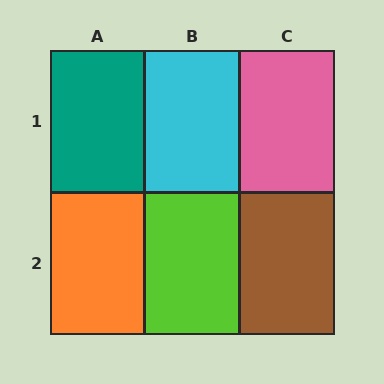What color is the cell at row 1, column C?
Pink.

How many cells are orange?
1 cell is orange.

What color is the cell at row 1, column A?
Teal.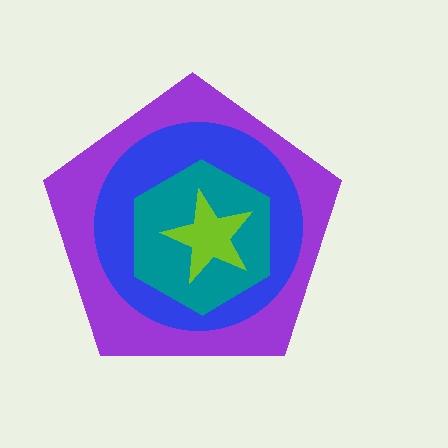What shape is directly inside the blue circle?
The teal hexagon.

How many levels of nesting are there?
4.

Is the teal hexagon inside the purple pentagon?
Yes.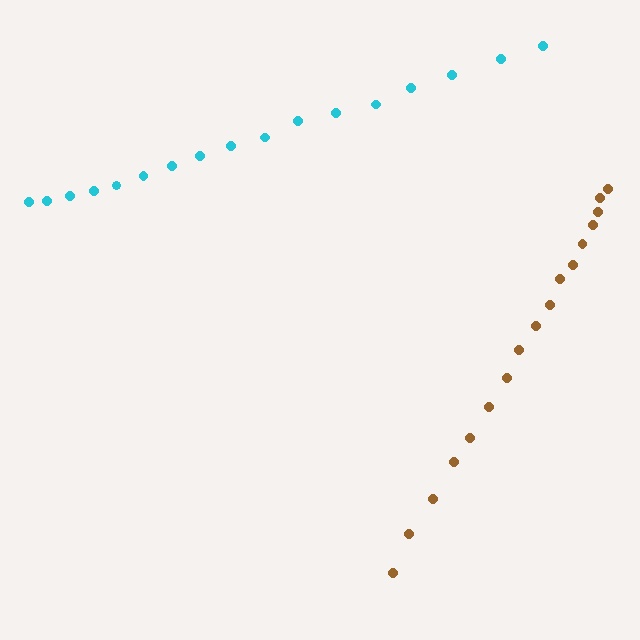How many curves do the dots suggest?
There are 2 distinct paths.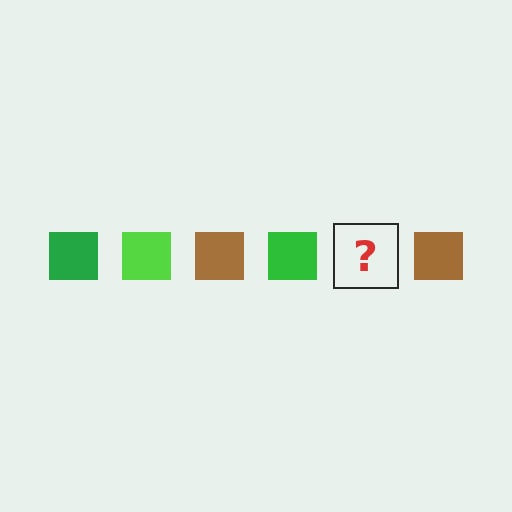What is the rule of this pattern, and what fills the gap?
The rule is that the pattern cycles through green, lime, brown squares. The gap should be filled with a lime square.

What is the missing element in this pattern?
The missing element is a lime square.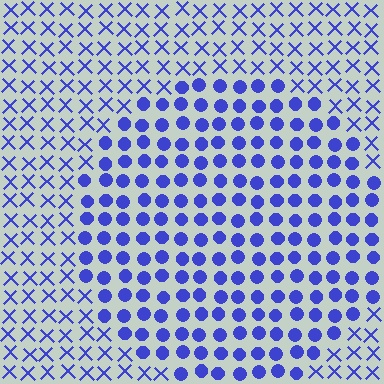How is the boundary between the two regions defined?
The boundary is defined by a change in element shape: circles inside vs. X marks outside. All elements share the same color and spacing.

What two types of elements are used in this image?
The image uses circles inside the circle region and X marks outside it.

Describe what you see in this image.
The image is filled with small blue elements arranged in a uniform grid. A circle-shaped region contains circles, while the surrounding area contains X marks. The boundary is defined purely by the change in element shape.